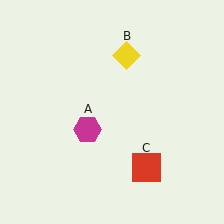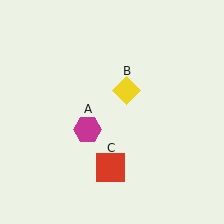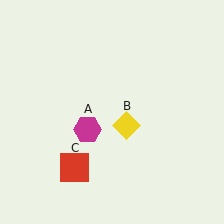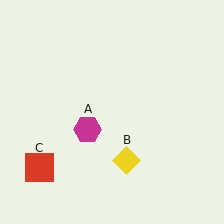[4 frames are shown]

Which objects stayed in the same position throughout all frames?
Magenta hexagon (object A) remained stationary.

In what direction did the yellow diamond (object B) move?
The yellow diamond (object B) moved down.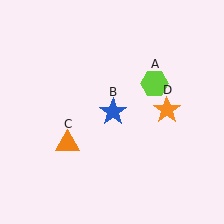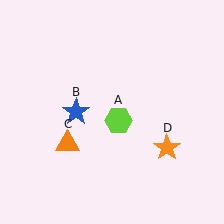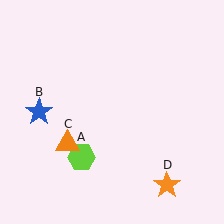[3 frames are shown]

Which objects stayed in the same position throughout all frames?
Orange triangle (object C) remained stationary.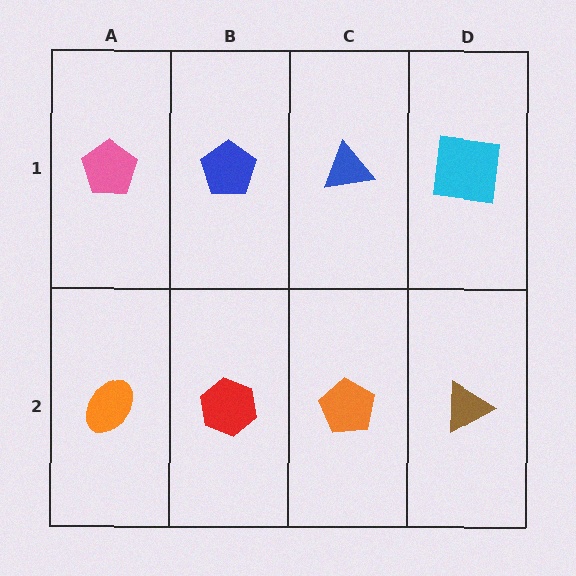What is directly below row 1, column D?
A brown triangle.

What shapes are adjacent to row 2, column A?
A pink pentagon (row 1, column A), a red hexagon (row 2, column B).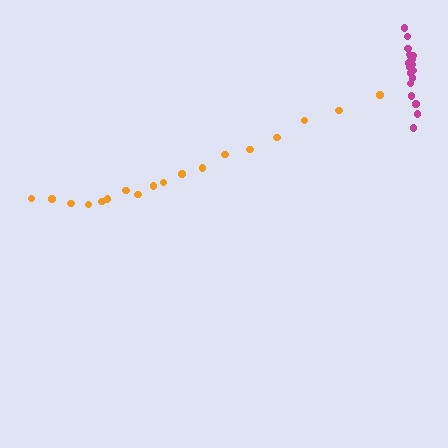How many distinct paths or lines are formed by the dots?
There are 2 distinct paths.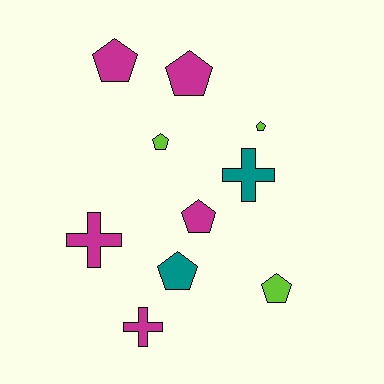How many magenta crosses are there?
There are 2 magenta crosses.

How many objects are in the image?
There are 10 objects.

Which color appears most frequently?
Magenta, with 5 objects.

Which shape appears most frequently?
Pentagon, with 7 objects.